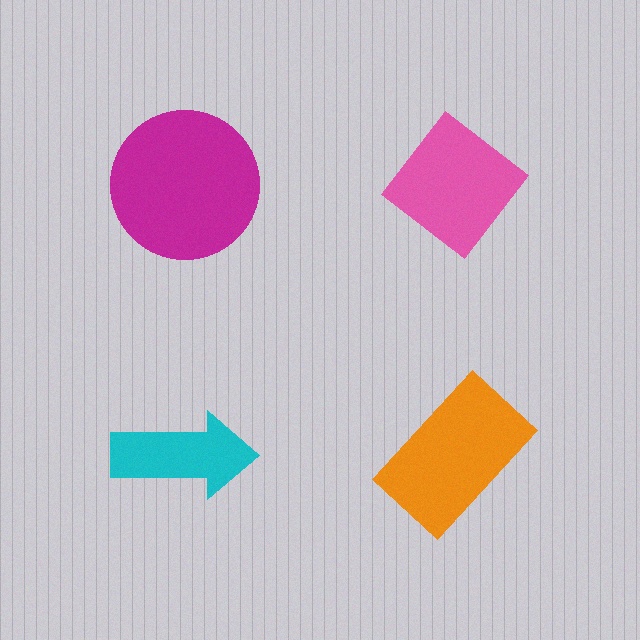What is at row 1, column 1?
A magenta circle.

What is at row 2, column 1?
A cyan arrow.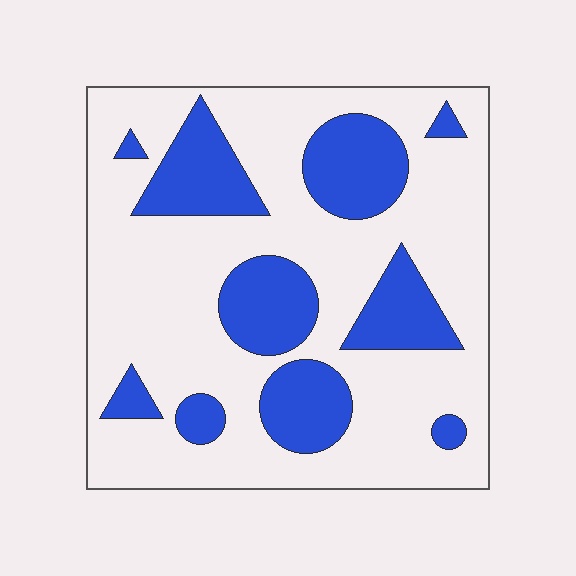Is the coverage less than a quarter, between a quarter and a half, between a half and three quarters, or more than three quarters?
Between a quarter and a half.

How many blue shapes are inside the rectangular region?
10.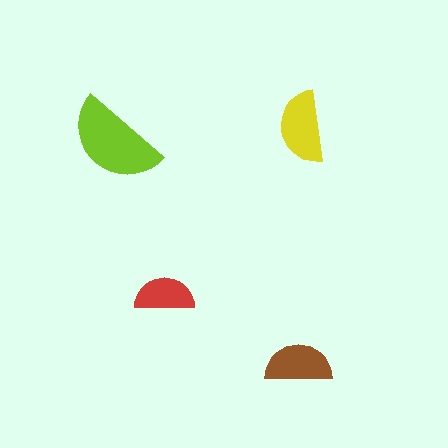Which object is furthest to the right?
The yellow semicircle is rightmost.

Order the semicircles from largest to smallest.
the lime one, the yellow one, the brown one, the red one.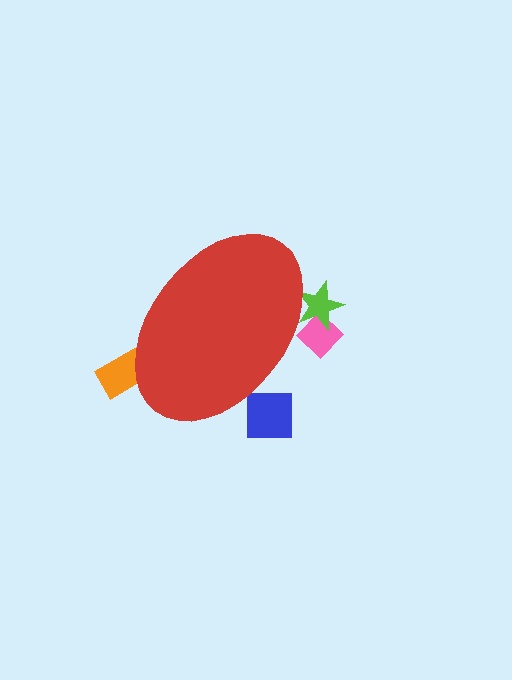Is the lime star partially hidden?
Yes, the lime star is partially hidden behind the red ellipse.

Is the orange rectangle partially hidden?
Yes, the orange rectangle is partially hidden behind the red ellipse.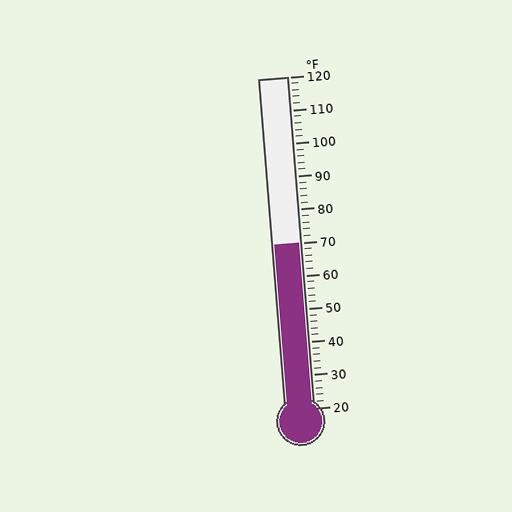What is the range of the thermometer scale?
The thermometer scale ranges from 20°F to 120°F.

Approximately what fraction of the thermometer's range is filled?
The thermometer is filled to approximately 50% of its range.